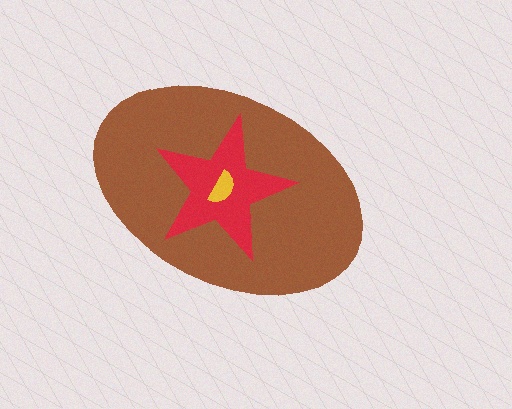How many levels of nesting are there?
3.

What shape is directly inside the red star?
The yellow semicircle.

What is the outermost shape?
The brown ellipse.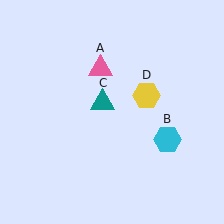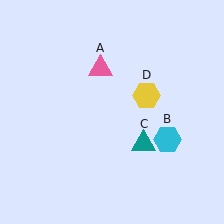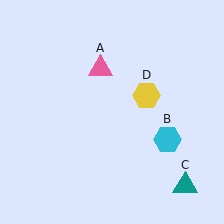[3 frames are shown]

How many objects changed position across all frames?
1 object changed position: teal triangle (object C).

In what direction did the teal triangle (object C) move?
The teal triangle (object C) moved down and to the right.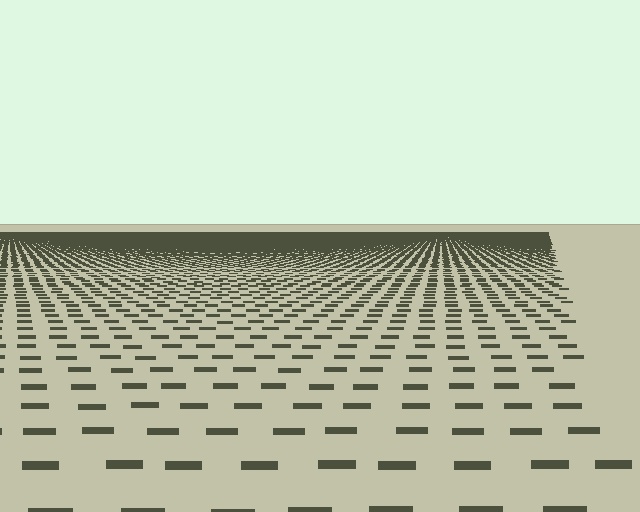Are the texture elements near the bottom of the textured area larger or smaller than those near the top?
Larger. Near the bottom, elements are closer to the viewer and appear at a bigger on-screen size.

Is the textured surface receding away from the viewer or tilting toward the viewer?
The surface is receding away from the viewer. Texture elements get smaller and denser toward the top.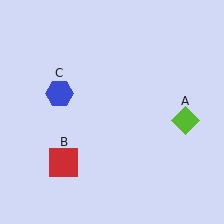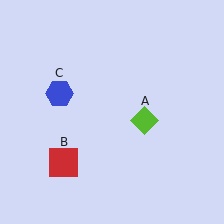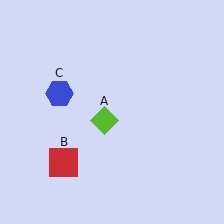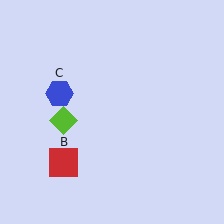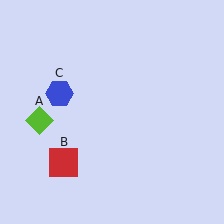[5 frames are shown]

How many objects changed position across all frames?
1 object changed position: lime diamond (object A).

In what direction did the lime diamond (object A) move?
The lime diamond (object A) moved left.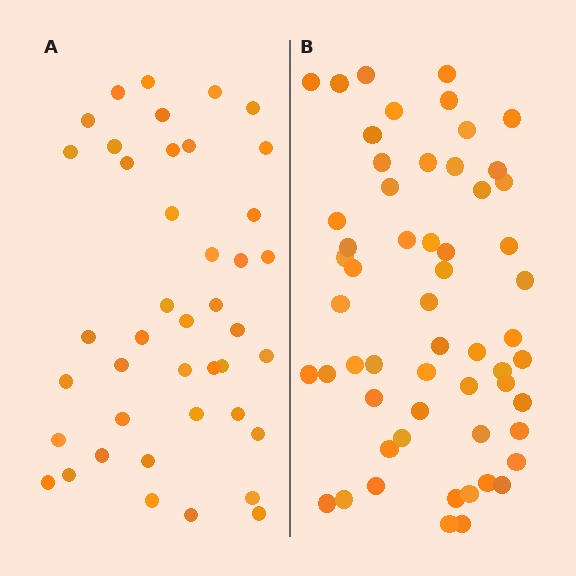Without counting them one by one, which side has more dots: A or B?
Region B (the right region) has more dots.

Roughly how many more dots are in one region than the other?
Region B has approximately 15 more dots than region A.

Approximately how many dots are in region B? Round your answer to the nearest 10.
About 60 dots. (The exact count is 57, which rounds to 60.)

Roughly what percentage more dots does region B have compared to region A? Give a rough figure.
About 35% more.